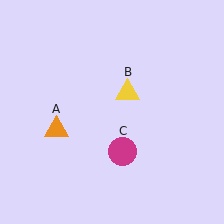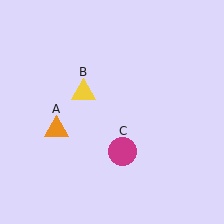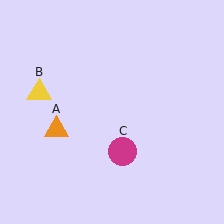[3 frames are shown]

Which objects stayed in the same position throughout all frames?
Orange triangle (object A) and magenta circle (object C) remained stationary.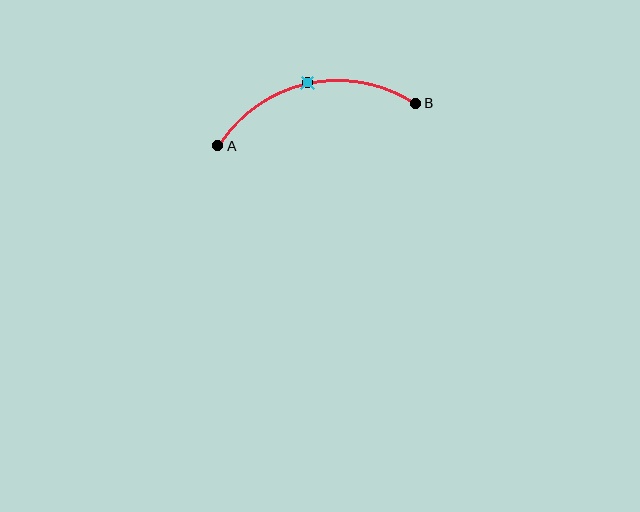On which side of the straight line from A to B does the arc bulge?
The arc bulges above the straight line connecting A and B.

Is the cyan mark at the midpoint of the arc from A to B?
Yes. The cyan mark lies on the arc at equal arc-length from both A and B — it is the arc midpoint.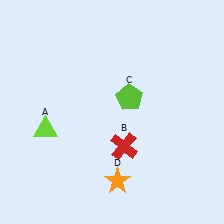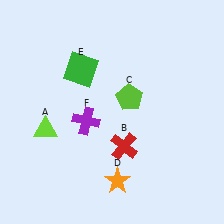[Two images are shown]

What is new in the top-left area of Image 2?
A green square (E) was added in the top-left area of Image 2.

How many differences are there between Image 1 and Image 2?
There are 2 differences between the two images.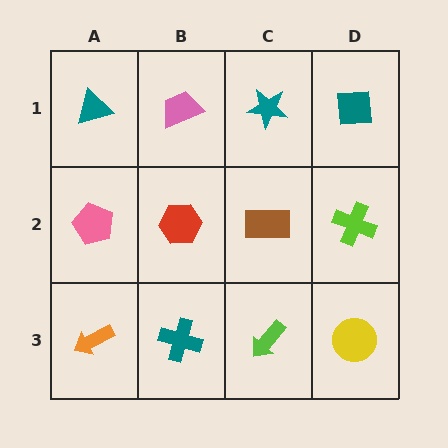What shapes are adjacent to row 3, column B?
A red hexagon (row 2, column B), an orange arrow (row 3, column A), a lime arrow (row 3, column C).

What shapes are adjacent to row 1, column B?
A red hexagon (row 2, column B), a teal triangle (row 1, column A), a teal star (row 1, column C).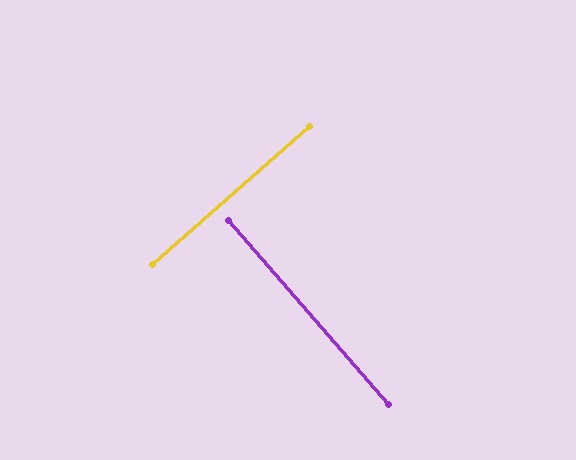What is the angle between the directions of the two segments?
Approximately 90 degrees.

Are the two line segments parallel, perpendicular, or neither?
Perpendicular — they meet at approximately 90°.